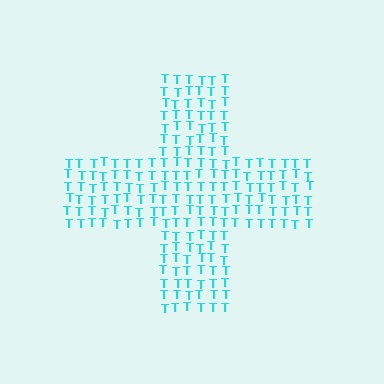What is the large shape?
The large shape is a cross.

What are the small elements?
The small elements are letter T's.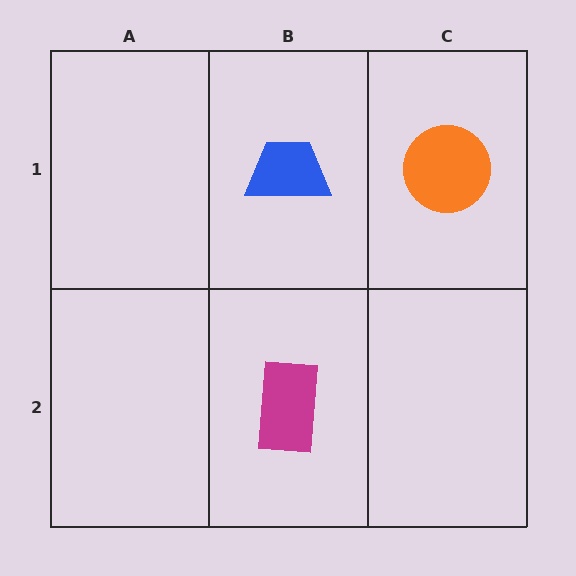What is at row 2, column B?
A magenta rectangle.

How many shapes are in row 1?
2 shapes.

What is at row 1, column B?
A blue trapezoid.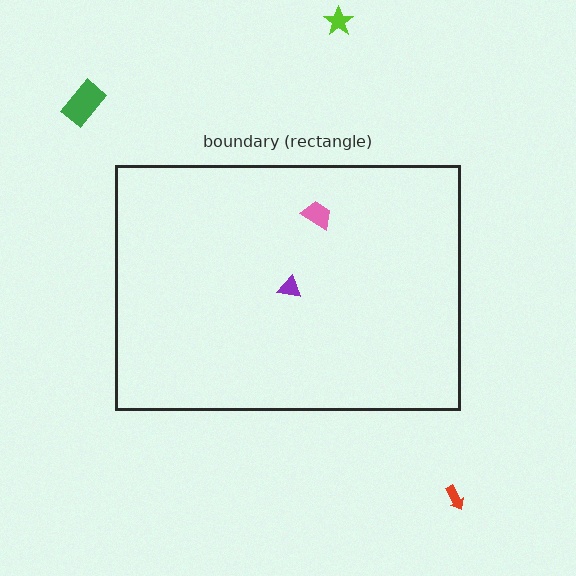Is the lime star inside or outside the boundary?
Outside.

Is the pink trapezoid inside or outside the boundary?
Inside.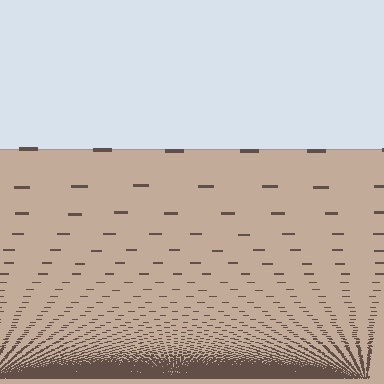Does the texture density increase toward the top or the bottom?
Density increases toward the bottom.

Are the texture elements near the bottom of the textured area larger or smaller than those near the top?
Smaller. The gradient is inverted — elements near the bottom are smaller and denser.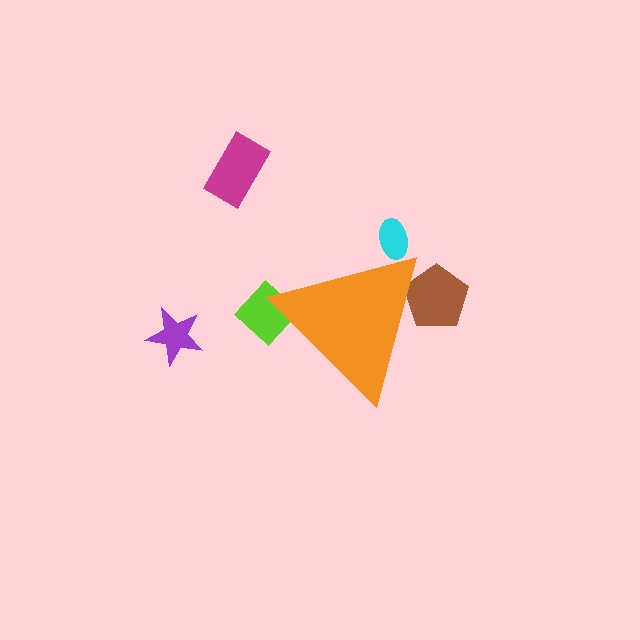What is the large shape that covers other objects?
An orange triangle.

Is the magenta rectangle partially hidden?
No, the magenta rectangle is fully visible.